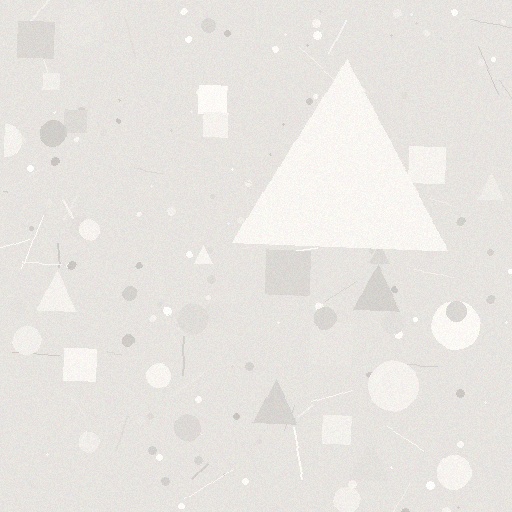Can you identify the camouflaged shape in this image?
The camouflaged shape is a triangle.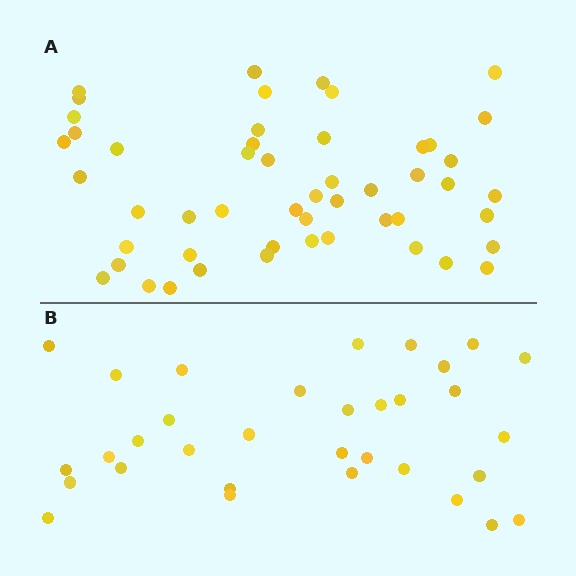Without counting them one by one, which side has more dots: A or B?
Region A (the top region) has more dots.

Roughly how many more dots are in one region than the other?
Region A has approximately 20 more dots than region B.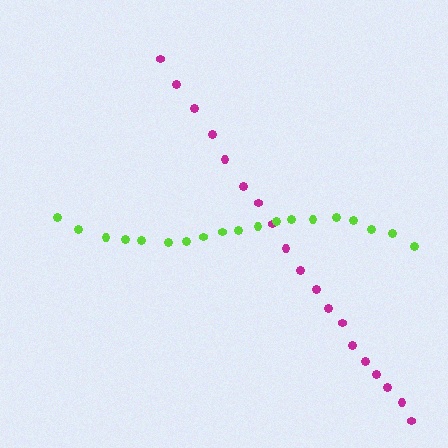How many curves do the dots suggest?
There are 2 distinct paths.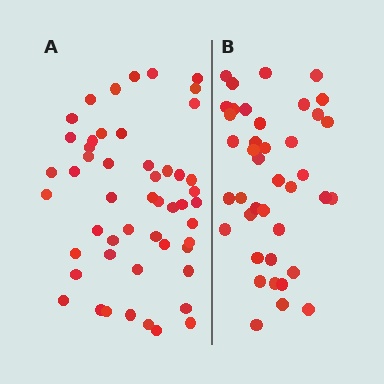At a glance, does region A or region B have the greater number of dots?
Region A (the left region) has more dots.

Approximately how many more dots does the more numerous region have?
Region A has roughly 12 or so more dots than region B.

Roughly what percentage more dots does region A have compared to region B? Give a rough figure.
About 30% more.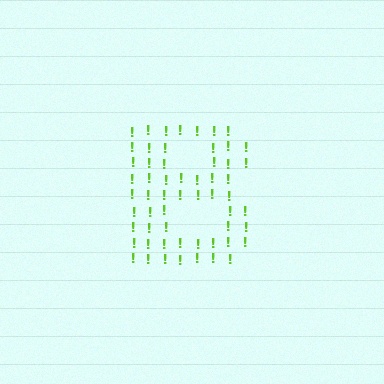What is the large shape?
The large shape is the letter B.